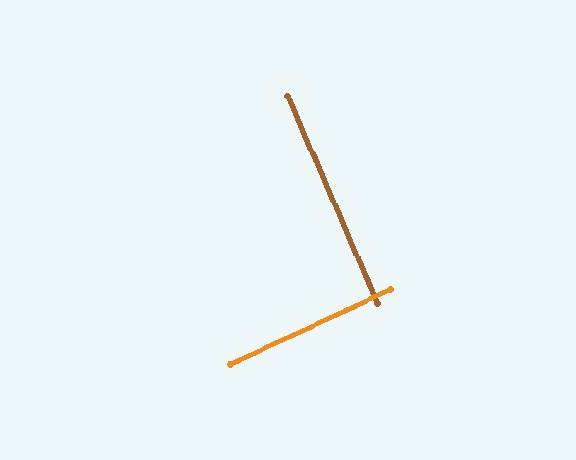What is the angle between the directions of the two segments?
Approximately 88 degrees.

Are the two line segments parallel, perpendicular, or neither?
Perpendicular — they meet at approximately 88°.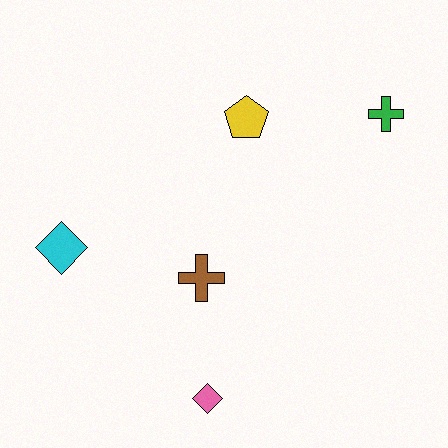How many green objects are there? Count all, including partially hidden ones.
There is 1 green object.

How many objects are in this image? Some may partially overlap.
There are 5 objects.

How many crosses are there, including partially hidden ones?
There are 2 crosses.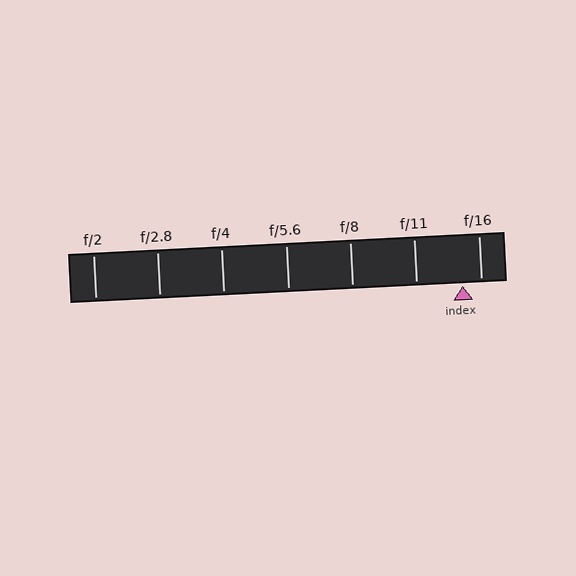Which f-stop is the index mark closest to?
The index mark is closest to f/16.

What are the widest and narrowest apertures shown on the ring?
The widest aperture shown is f/2 and the narrowest is f/16.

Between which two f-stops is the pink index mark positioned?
The index mark is between f/11 and f/16.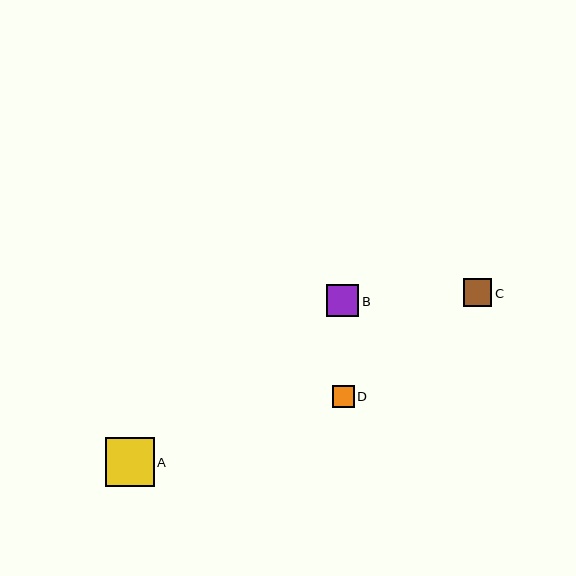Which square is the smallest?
Square D is the smallest with a size of approximately 22 pixels.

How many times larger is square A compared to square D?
Square A is approximately 2.2 times the size of square D.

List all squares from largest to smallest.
From largest to smallest: A, B, C, D.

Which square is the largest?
Square A is the largest with a size of approximately 49 pixels.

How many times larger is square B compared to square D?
Square B is approximately 1.5 times the size of square D.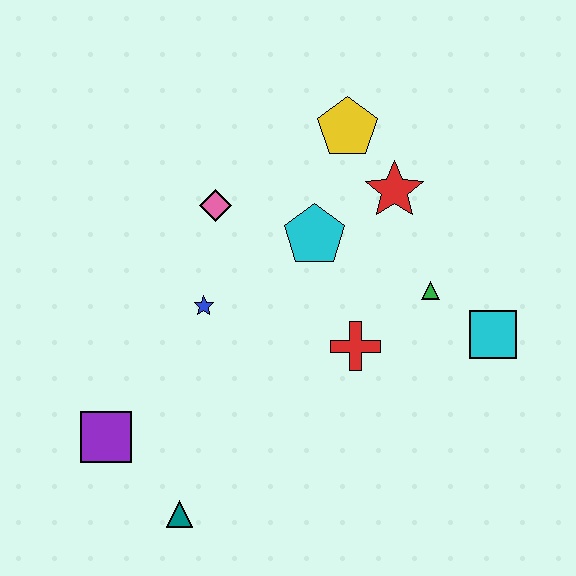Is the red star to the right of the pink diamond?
Yes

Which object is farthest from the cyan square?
The purple square is farthest from the cyan square.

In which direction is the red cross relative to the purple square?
The red cross is to the right of the purple square.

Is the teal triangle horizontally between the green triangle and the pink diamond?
No